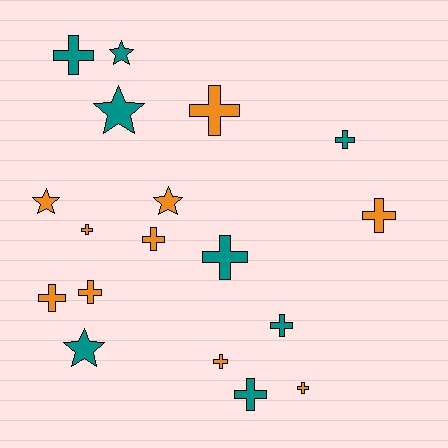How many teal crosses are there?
There are 5 teal crosses.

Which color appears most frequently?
Orange, with 10 objects.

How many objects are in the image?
There are 18 objects.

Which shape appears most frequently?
Cross, with 13 objects.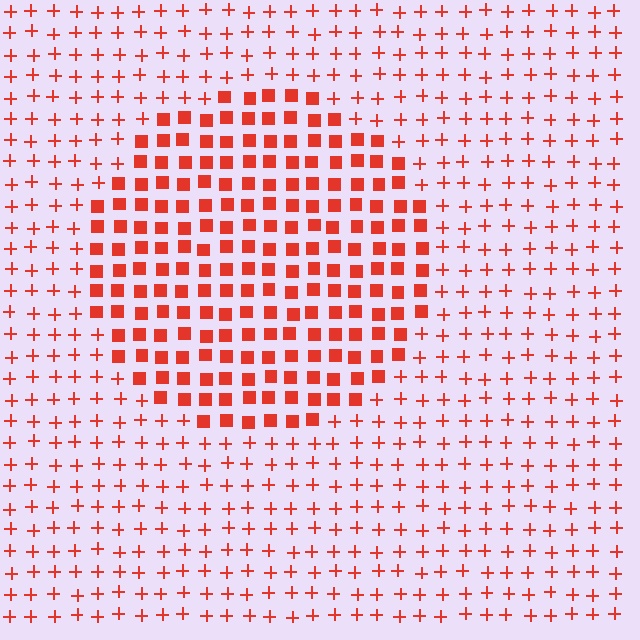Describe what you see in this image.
The image is filled with small red elements arranged in a uniform grid. A circle-shaped region contains squares, while the surrounding area contains plus signs. The boundary is defined purely by the change in element shape.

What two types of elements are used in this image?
The image uses squares inside the circle region and plus signs outside it.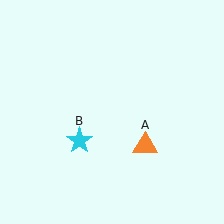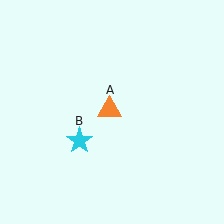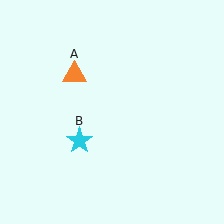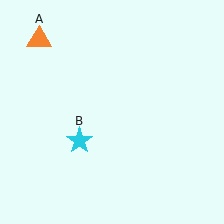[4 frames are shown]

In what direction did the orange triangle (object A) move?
The orange triangle (object A) moved up and to the left.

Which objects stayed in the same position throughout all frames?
Cyan star (object B) remained stationary.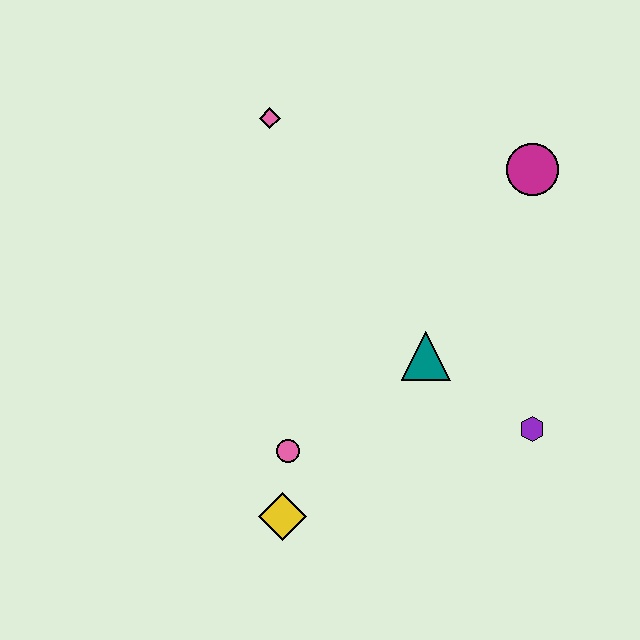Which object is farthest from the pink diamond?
The purple hexagon is farthest from the pink diamond.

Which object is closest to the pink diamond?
The magenta circle is closest to the pink diamond.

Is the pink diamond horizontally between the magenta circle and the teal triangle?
No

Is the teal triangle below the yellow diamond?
No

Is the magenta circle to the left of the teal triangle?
No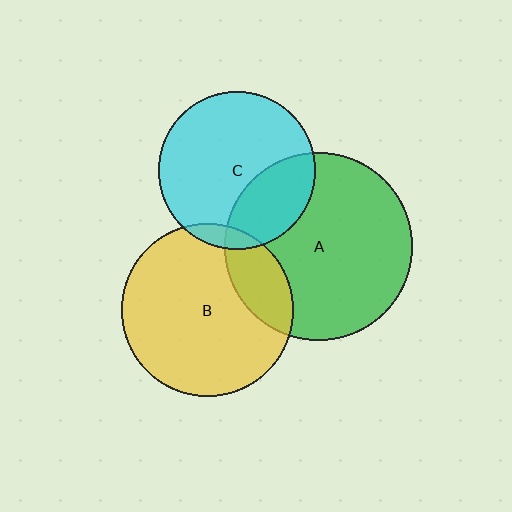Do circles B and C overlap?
Yes.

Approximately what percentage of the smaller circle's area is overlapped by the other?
Approximately 5%.